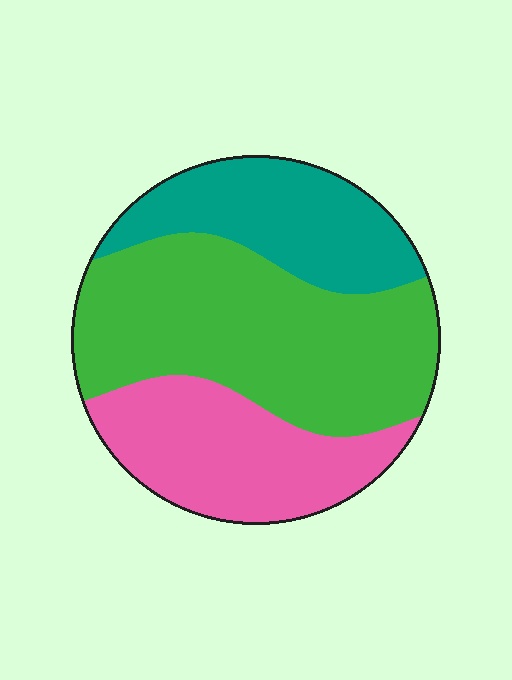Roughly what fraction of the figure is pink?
Pink takes up between a sixth and a third of the figure.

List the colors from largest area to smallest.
From largest to smallest: green, pink, teal.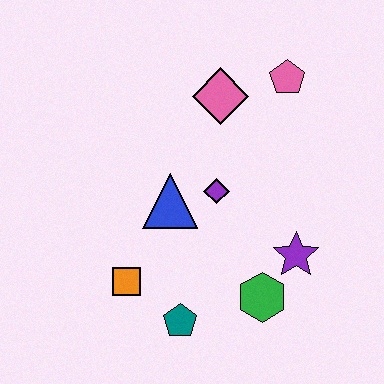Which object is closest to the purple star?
The green hexagon is closest to the purple star.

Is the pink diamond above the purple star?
Yes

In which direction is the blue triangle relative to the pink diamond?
The blue triangle is below the pink diamond.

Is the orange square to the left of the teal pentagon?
Yes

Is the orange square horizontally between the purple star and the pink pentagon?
No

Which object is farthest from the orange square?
The pink pentagon is farthest from the orange square.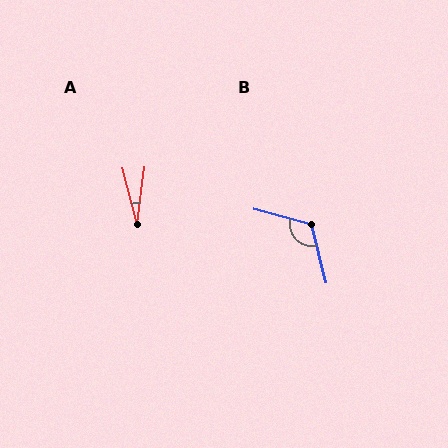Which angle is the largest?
B, at approximately 119 degrees.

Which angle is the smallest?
A, at approximately 22 degrees.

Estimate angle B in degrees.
Approximately 119 degrees.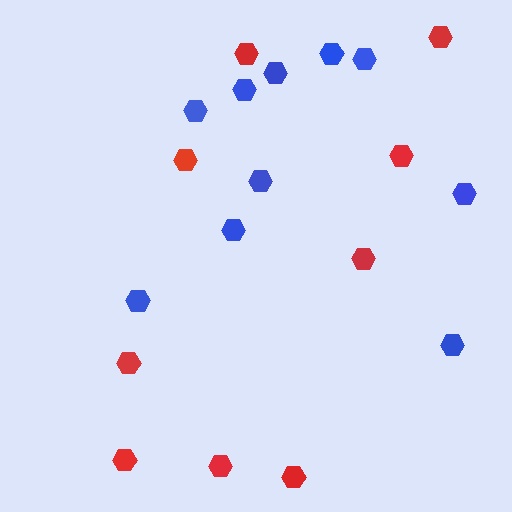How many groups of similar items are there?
There are 2 groups: one group of blue hexagons (10) and one group of red hexagons (9).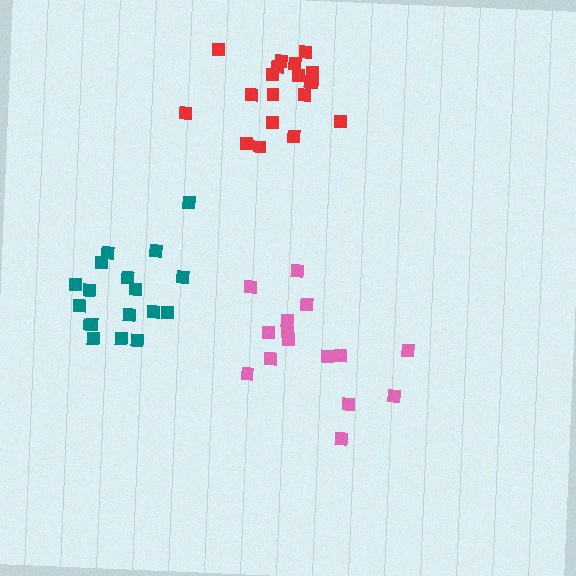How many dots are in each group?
Group 1: 18 dots, Group 2: 19 dots, Group 3: 15 dots (52 total).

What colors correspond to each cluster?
The clusters are colored: teal, red, pink.